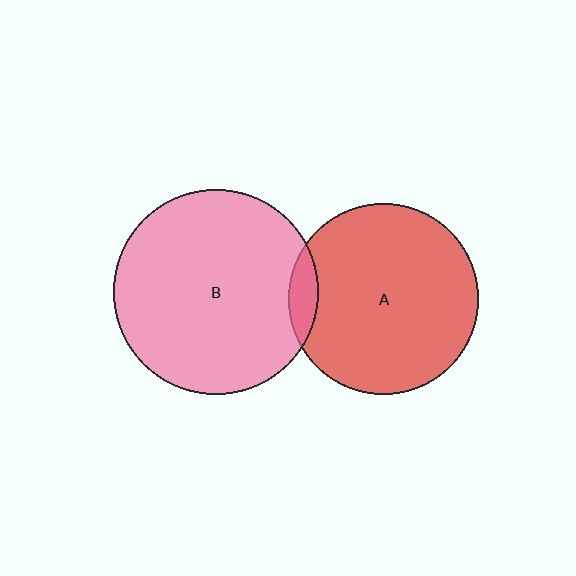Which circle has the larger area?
Circle B (pink).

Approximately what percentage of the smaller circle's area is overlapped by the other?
Approximately 5%.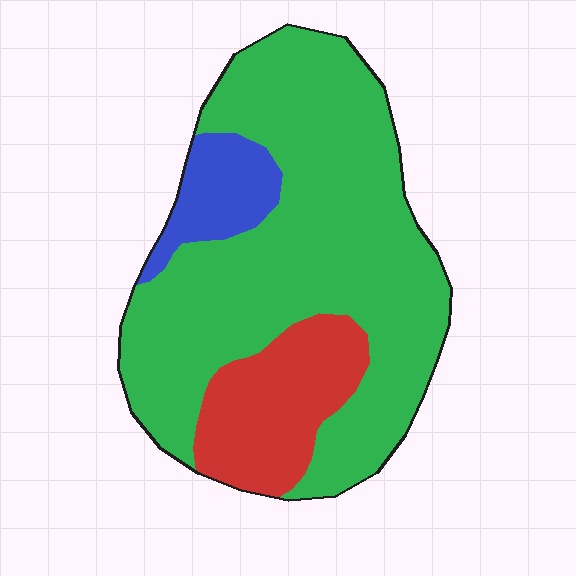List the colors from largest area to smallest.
From largest to smallest: green, red, blue.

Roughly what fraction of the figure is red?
Red takes up between a sixth and a third of the figure.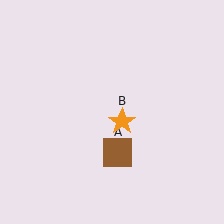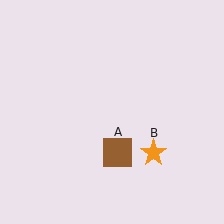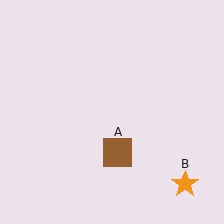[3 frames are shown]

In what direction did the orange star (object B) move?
The orange star (object B) moved down and to the right.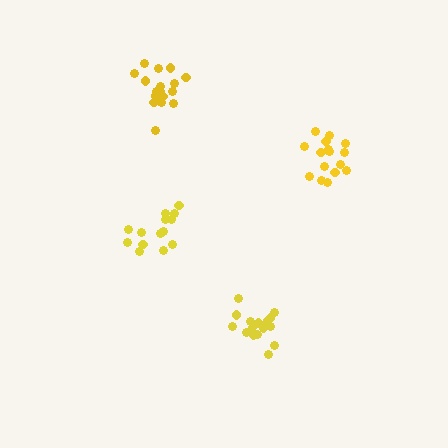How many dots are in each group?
Group 1: 14 dots, Group 2: 16 dots, Group 3: 16 dots, Group 4: 17 dots (63 total).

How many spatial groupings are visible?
There are 4 spatial groupings.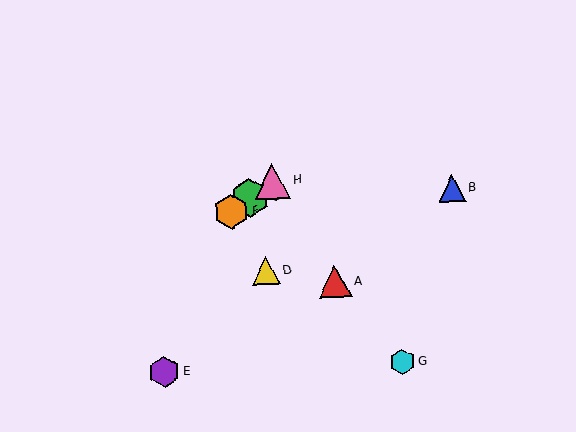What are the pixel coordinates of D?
Object D is at (266, 271).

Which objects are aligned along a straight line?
Objects C, F, H are aligned along a straight line.